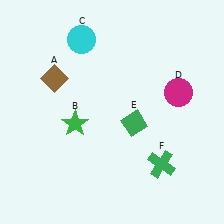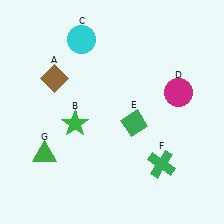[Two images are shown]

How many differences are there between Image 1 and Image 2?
There is 1 difference between the two images.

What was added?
A green triangle (G) was added in Image 2.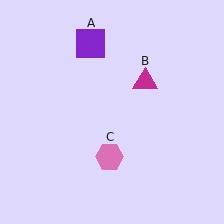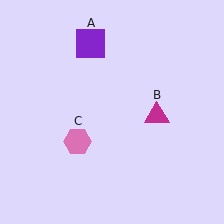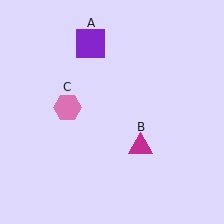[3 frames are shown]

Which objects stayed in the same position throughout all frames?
Purple square (object A) remained stationary.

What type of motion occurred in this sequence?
The magenta triangle (object B), pink hexagon (object C) rotated clockwise around the center of the scene.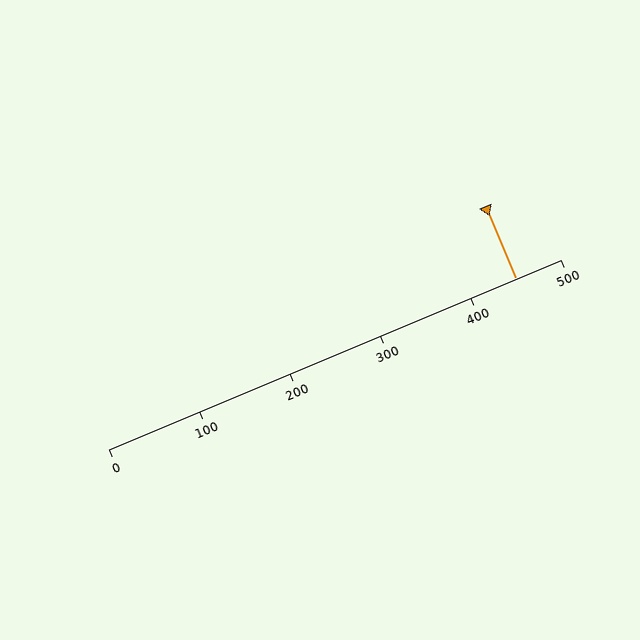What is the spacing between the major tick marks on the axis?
The major ticks are spaced 100 apart.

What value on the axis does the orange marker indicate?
The marker indicates approximately 450.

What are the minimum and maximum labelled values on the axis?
The axis runs from 0 to 500.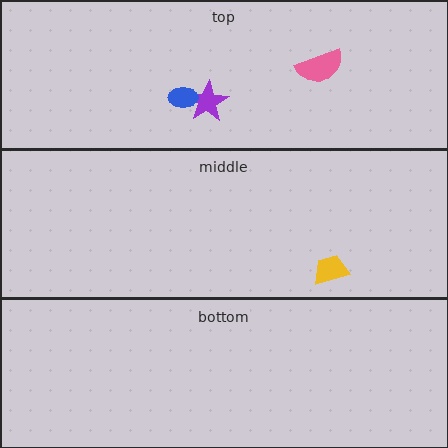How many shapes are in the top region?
3.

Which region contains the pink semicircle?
The top region.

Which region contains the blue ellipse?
The top region.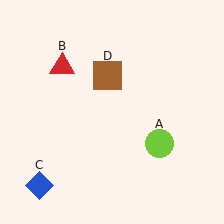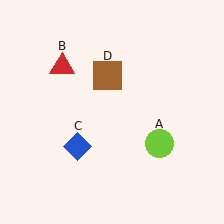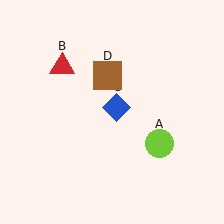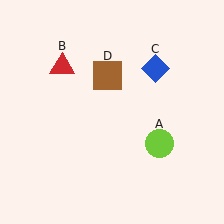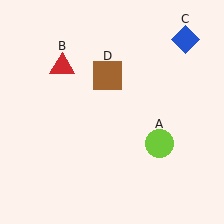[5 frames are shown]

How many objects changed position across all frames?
1 object changed position: blue diamond (object C).